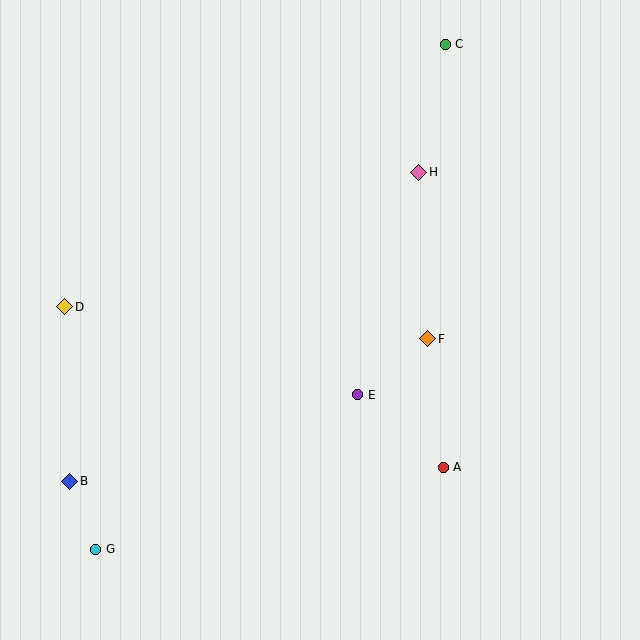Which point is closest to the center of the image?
Point E at (358, 395) is closest to the center.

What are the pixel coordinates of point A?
Point A is at (443, 467).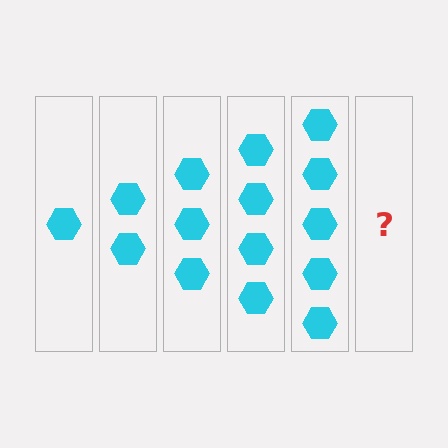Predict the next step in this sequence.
The next step is 6 hexagons.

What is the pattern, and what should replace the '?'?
The pattern is that each step adds one more hexagon. The '?' should be 6 hexagons.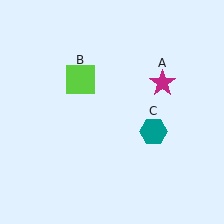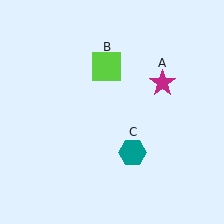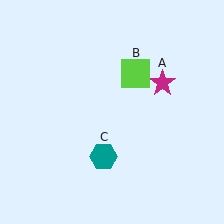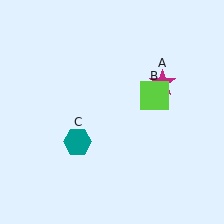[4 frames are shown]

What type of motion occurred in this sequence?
The lime square (object B), teal hexagon (object C) rotated clockwise around the center of the scene.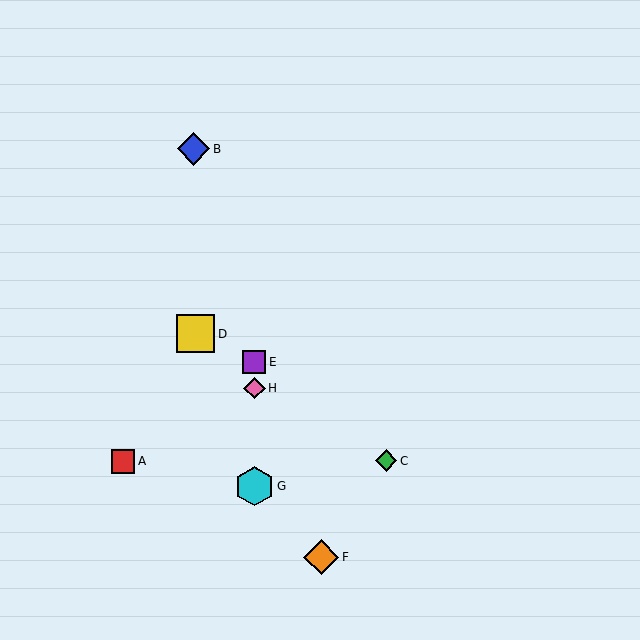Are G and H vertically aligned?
Yes, both are at x≈254.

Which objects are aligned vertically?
Objects E, G, H are aligned vertically.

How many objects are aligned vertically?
3 objects (E, G, H) are aligned vertically.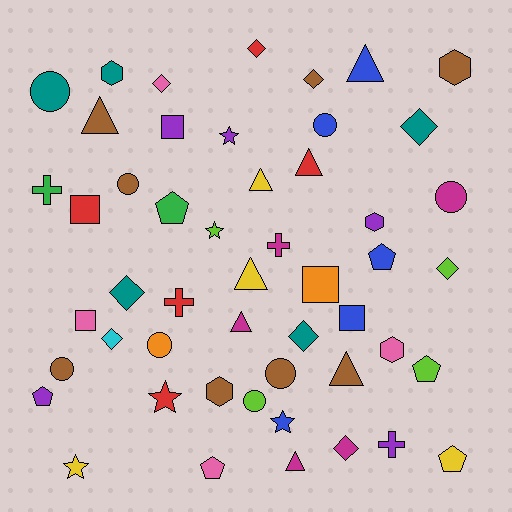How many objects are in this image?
There are 50 objects.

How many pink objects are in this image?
There are 4 pink objects.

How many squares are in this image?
There are 5 squares.